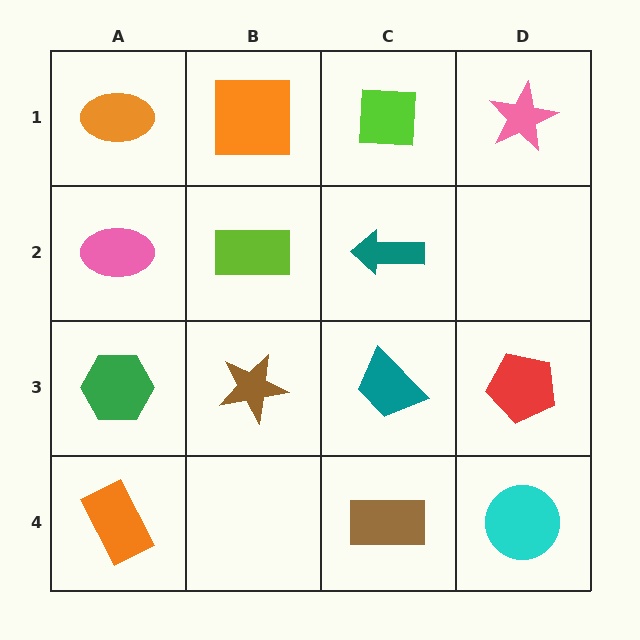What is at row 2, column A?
A pink ellipse.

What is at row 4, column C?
A brown rectangle.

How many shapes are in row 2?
3 shapes.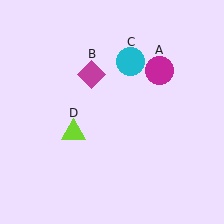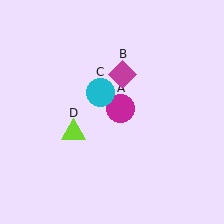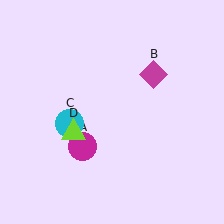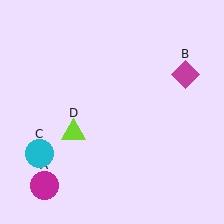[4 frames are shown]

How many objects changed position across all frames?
3 objects changed position: magenta circle (object A), magenta diamond (object B), cyan circle (object C).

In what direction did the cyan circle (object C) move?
The cyan circle (object C) moved down and to the left.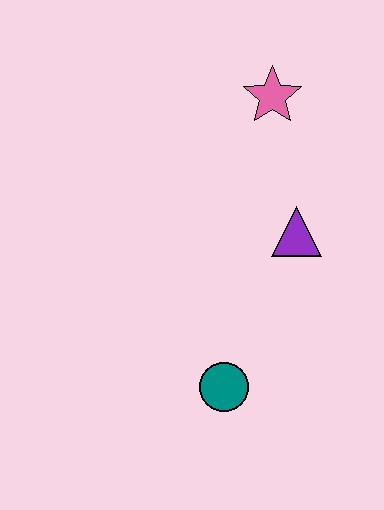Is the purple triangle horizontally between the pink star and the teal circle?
No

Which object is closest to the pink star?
The purple triangle is closest to the pink star.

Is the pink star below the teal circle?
No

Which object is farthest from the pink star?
The teal circle is farthest from the pink star.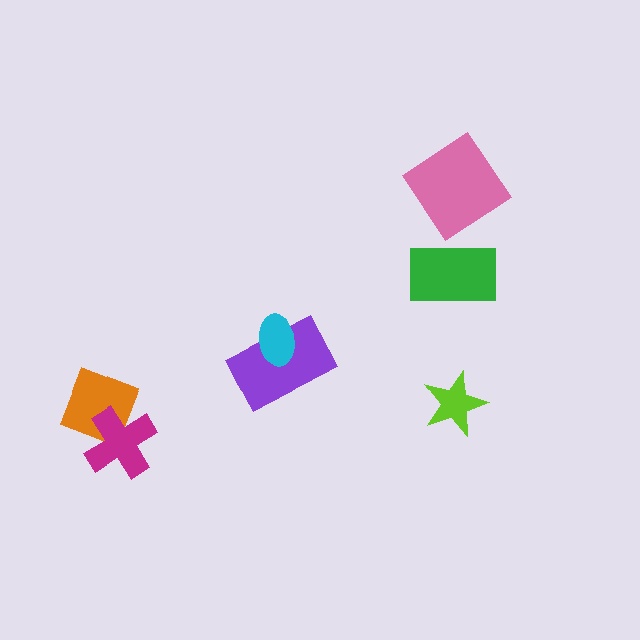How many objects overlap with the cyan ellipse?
1 object overlaps with the cyan ellipse.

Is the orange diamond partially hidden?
Yes, it is partially covered by another shape.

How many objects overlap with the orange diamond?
1 object overlaps with the orange diamond.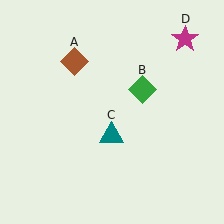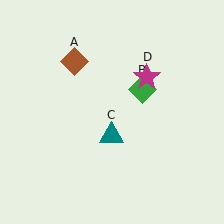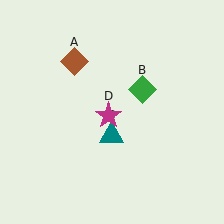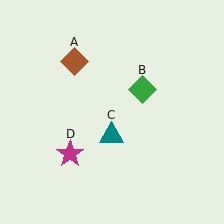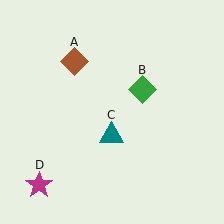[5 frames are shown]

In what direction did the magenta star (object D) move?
The magenta star (object D) moved down and to the left.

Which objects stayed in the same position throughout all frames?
Brown diamond (object A) and green diamond (object B) and teal triangle (object C) remained stationary.